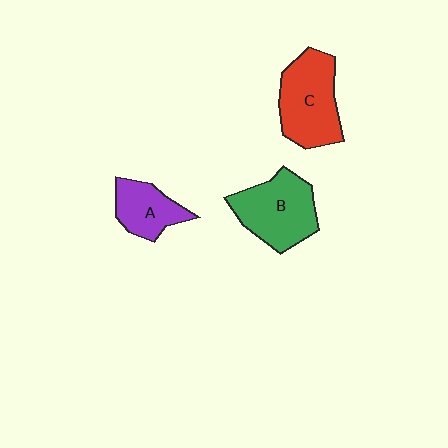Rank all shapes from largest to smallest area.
From largest to smallest: C (red), B (green), A (purple).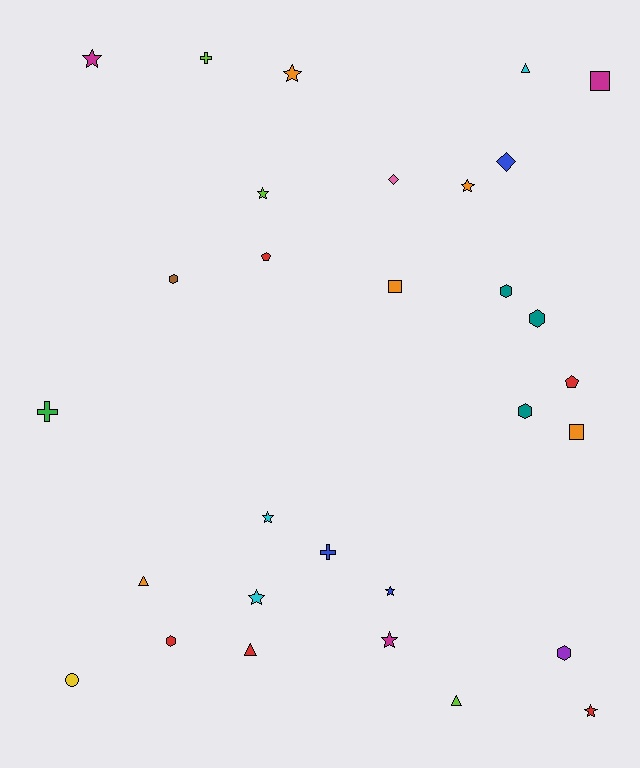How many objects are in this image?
There are 30 objects.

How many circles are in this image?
There is 1 circle.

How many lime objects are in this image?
There are 3 lime objects.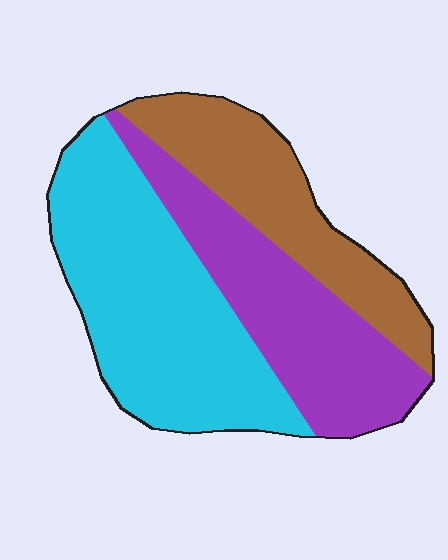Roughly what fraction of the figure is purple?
Purple takes up about one third (1/3) of the figure.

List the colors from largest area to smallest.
From largest to smallest: cyan, purple, brown.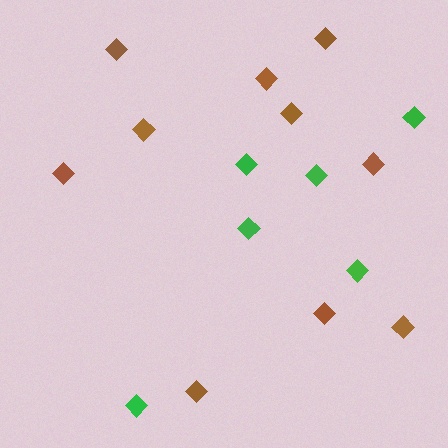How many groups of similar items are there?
There are 2 groups: one group of green diamonds (6) and one group of brown diamonds (10).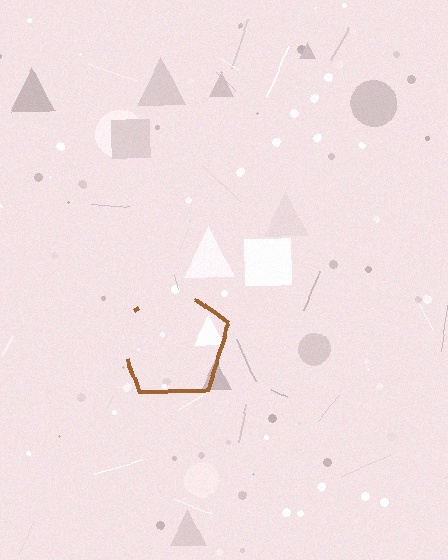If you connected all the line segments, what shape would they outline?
They would outline a pentagon.